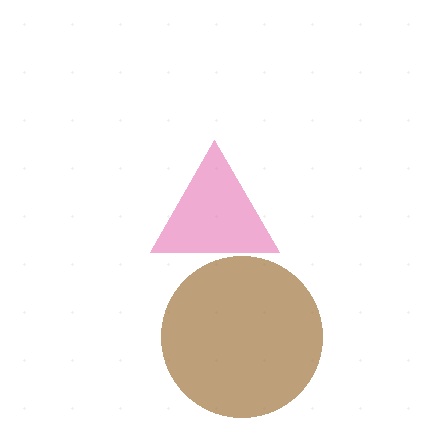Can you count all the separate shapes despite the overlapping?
Yes, there are 2 separate shapes.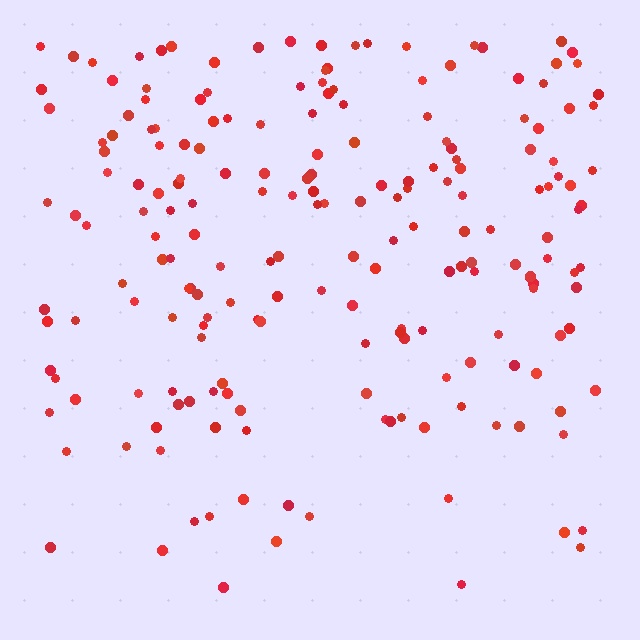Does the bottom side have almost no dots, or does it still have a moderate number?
Still a moderate number, just noticeably fewer than the top.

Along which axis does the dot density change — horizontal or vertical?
Vertical.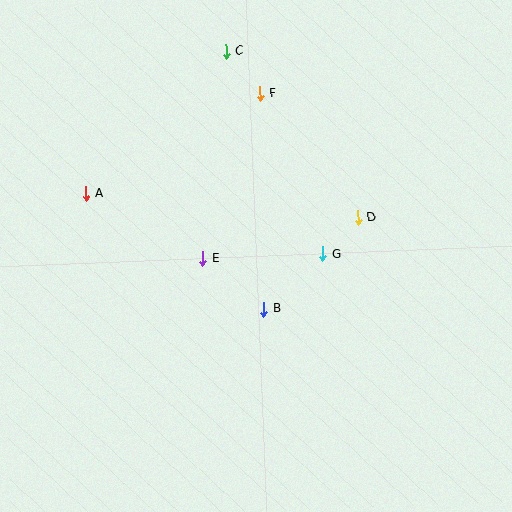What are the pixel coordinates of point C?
Point C is at (226, 51).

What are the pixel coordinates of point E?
Point E is at (203, 258).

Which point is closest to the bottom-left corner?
Point E is closest to the bottom-left corner.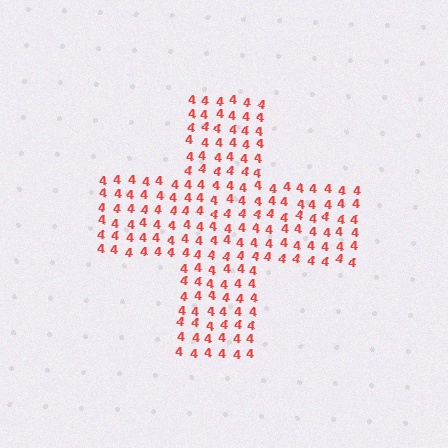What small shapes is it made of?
It is made of small digit 4's.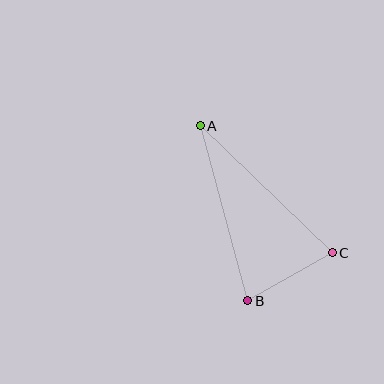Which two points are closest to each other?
Points B and C are closest to each other.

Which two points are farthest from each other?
Points A and C are farthest from each other.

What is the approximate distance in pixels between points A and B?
The distance between A and B is approximately 181 pixels.